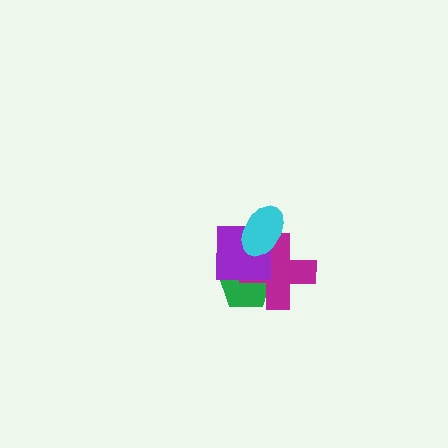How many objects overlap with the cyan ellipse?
2 objects overlap with the cyan ellipse.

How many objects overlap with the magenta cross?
3 objects overlap with the magenta cross.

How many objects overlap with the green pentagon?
2 objects overlap with the green pentagon.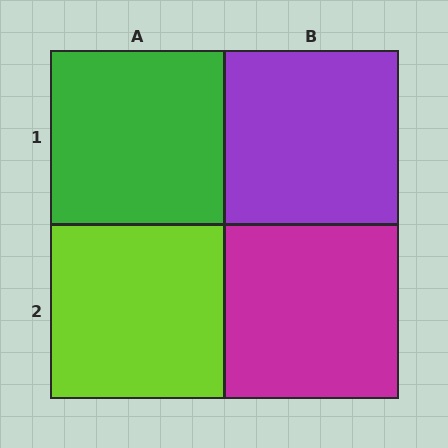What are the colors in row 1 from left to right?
Green, purple.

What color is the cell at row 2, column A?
Lime.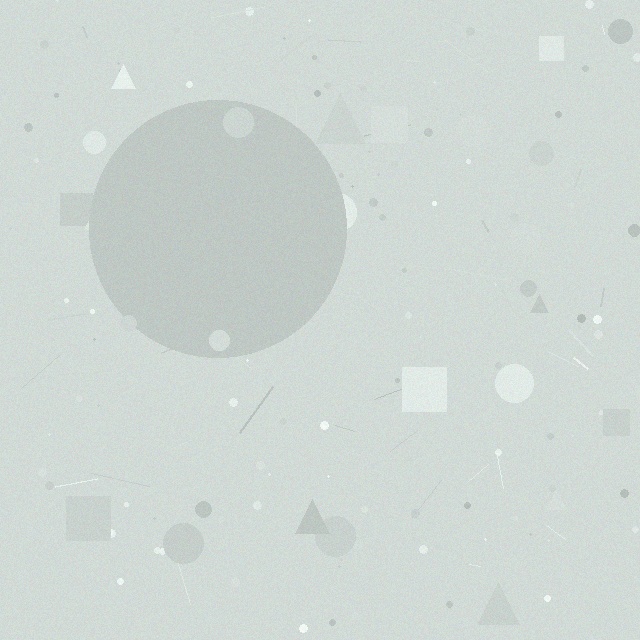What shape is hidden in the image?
A circle is hidden in the image.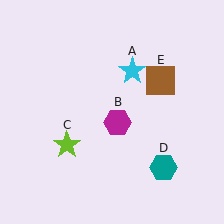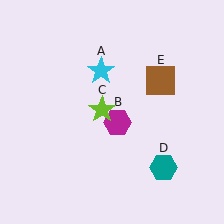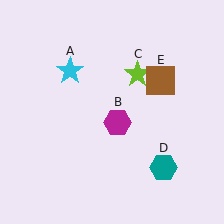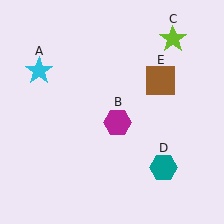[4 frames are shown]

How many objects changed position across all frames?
2 objects changed position: cyan star (object A), lime star (object C).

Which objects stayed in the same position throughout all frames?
Magenta hexagon (object B) and teal hexagon (object D) and brown square (object E) remained stationary.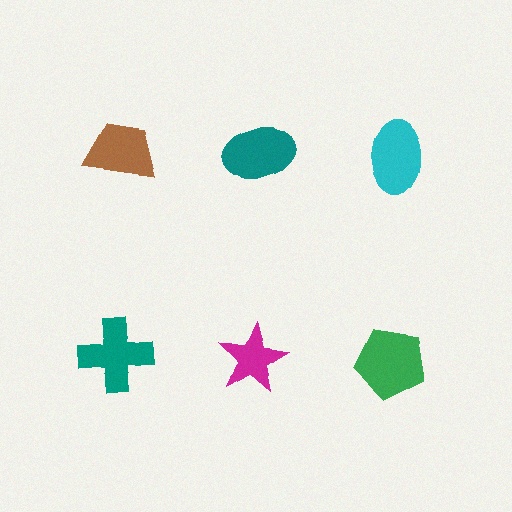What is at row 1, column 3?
A cyan ellipse.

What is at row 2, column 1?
A teal cross.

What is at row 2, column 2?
A magenta star.